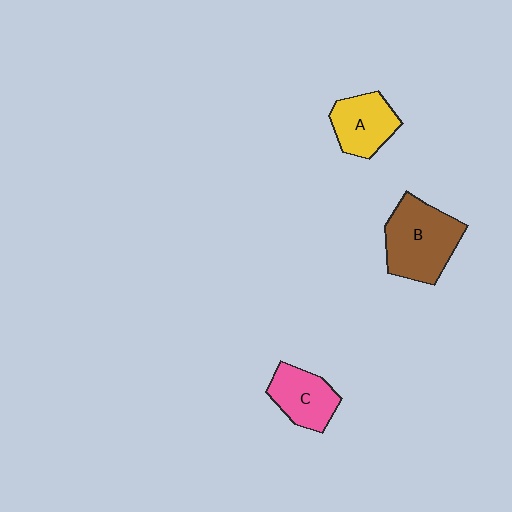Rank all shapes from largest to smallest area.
From largest to smallest: B (brown), A (yellow), C (pink).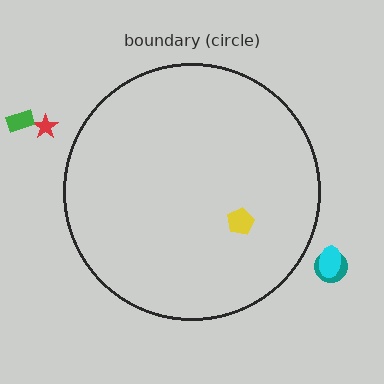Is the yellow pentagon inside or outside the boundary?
Inside.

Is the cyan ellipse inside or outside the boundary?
Outside.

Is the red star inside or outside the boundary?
Outside.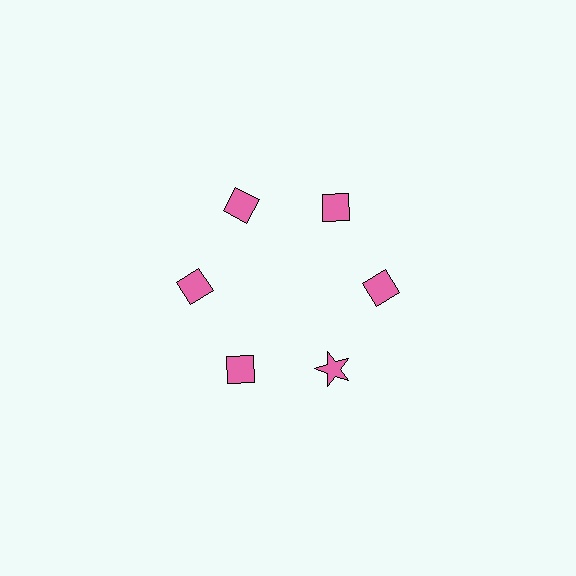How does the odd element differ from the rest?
It has a different shape: star instead of diamond.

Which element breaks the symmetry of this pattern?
The pink star at roughly the 5 o'clock position breaks the symmetry. All other shapes are pink diamonds.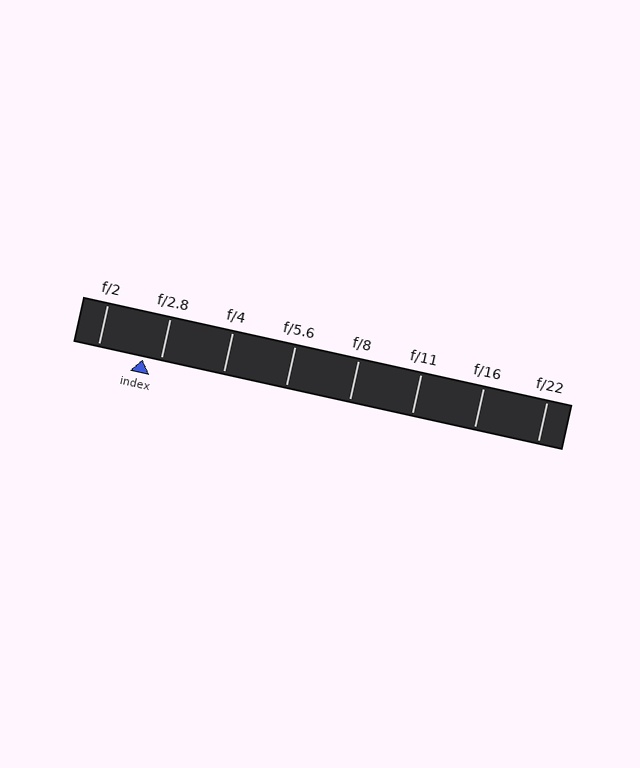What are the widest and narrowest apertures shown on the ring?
The widest aperture shown is f/2 and the narrowest is f/22.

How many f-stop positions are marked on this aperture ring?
There are 8 f-stop positions marked.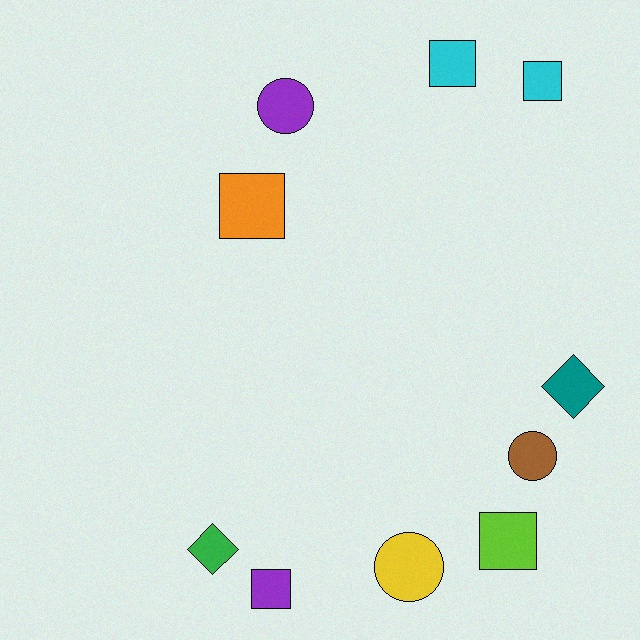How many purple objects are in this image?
There are 2 purple objects.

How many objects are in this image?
There are 10 objects.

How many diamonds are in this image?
There are 2 diamonds.